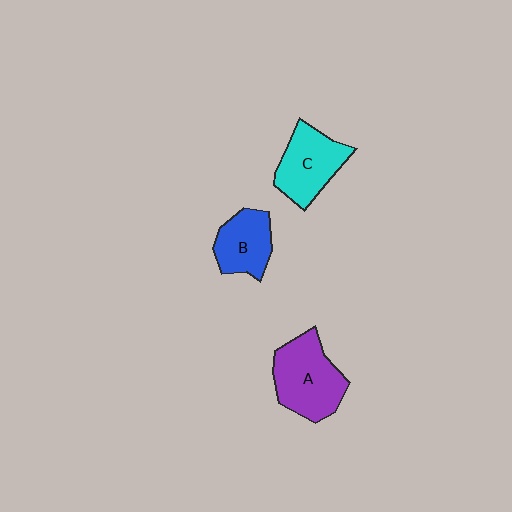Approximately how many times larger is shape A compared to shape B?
Approximately 1.5 times.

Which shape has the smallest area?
Shape B (blue).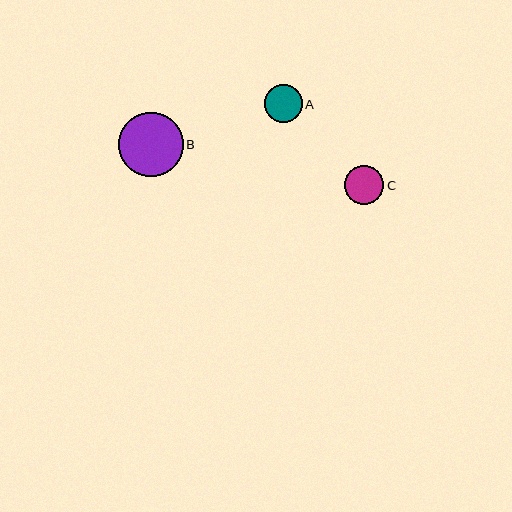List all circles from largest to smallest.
From largest to smallest: B, C, A.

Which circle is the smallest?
Circle A is the smallest with a size of approximately 38 pixels.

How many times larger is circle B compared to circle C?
Circle B is approximately 1.6 times the size of circle C.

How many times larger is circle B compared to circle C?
Circle B is approximately 1.6 times the size of circle C.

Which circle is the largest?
Circle B is the largest with a size of approximately 64 pixels.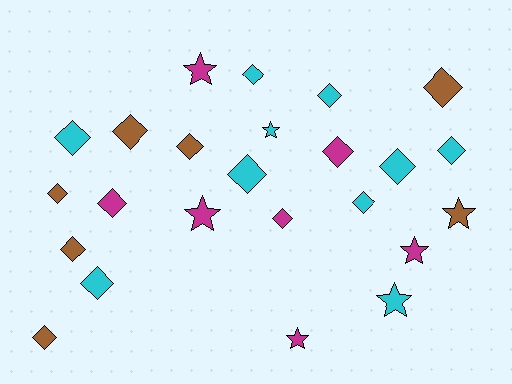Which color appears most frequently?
Cyan, with 10 objects.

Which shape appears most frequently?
Diamond, with 17 objects.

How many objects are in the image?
There are 24 objects.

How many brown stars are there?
There is 1 brown star.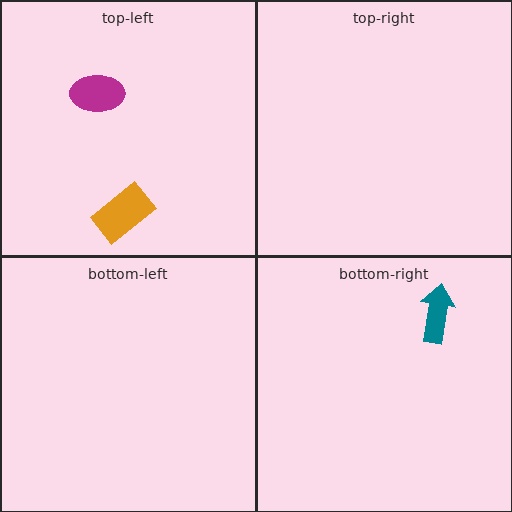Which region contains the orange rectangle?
The top-left region.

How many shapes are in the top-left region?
2.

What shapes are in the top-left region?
The orange rectangle, the magenta ellipse.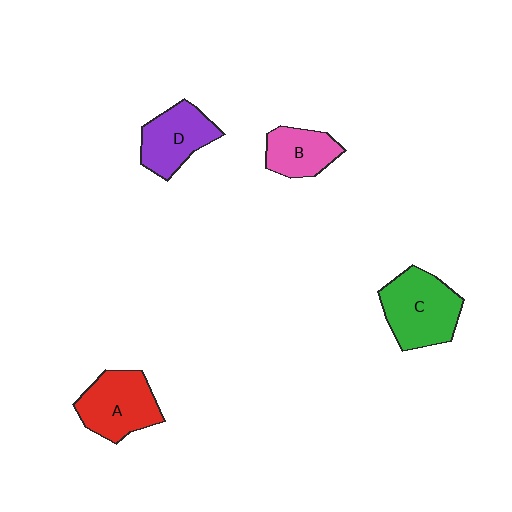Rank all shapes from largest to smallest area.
From largest to smallest: C (green), A (red), D (purple), B (pink).